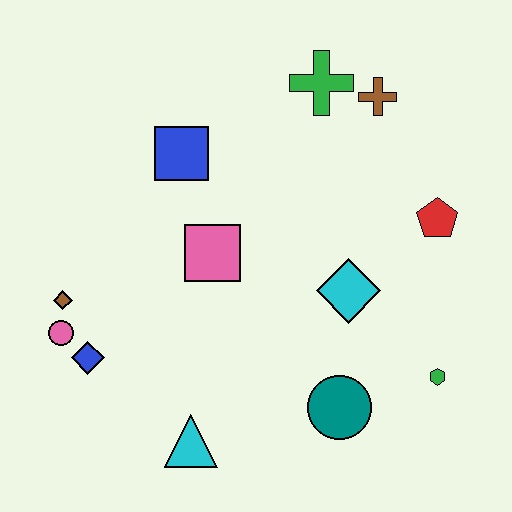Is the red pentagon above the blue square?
No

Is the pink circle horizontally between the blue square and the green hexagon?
No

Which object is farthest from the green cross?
The cyan triangle is farthest from the green cross.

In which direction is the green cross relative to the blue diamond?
The green cross is above the blue diamond.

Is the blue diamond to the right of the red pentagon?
No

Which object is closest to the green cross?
The brown cross is closest to the green cross.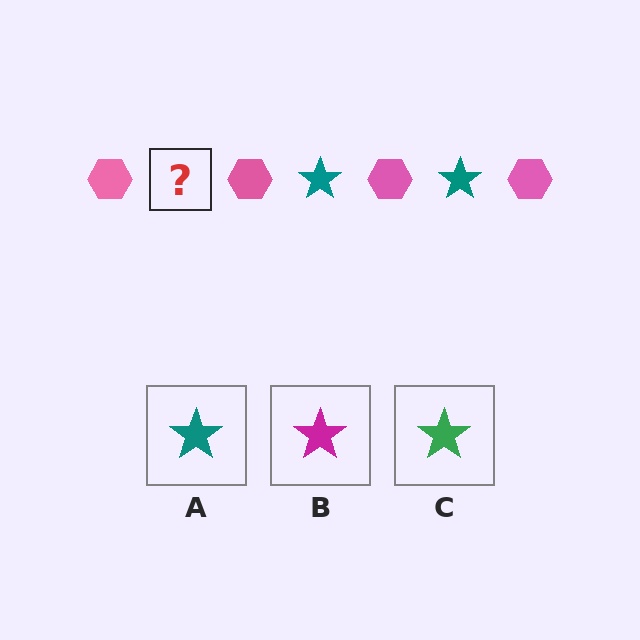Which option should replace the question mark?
Option A.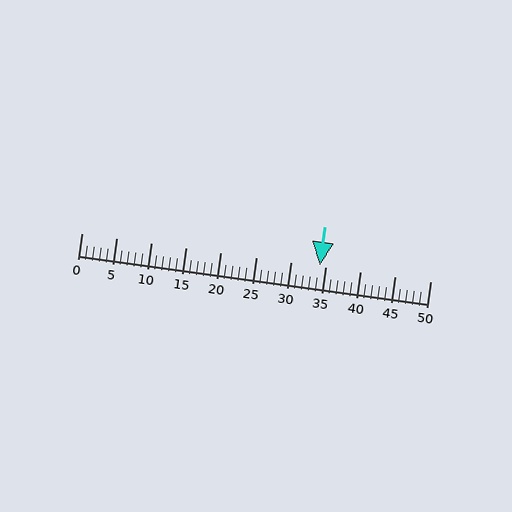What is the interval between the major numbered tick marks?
The major tick marks are spaced 5 units apart.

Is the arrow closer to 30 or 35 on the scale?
The arrow is closer to 35.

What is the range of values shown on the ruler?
The ruler shows values from 0 to 50.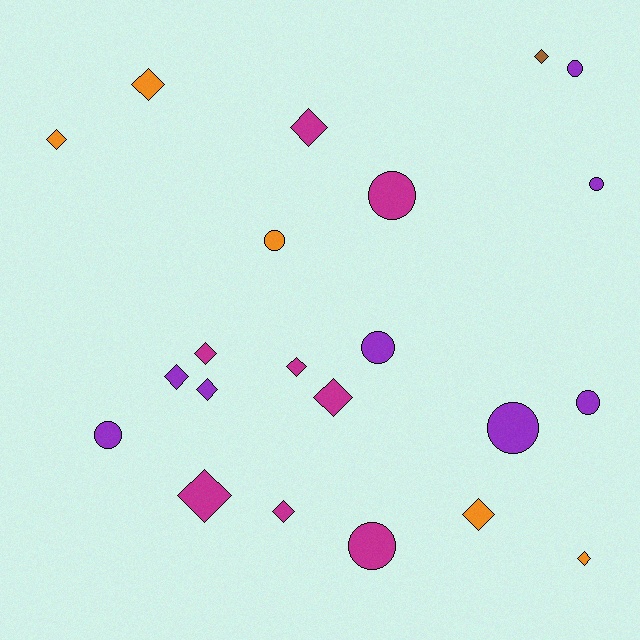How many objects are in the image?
There are 22 objects.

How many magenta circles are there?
There are 2 magenta circles.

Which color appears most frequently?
Purple, with 8 objects.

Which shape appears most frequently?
Diamond, with 13 objects.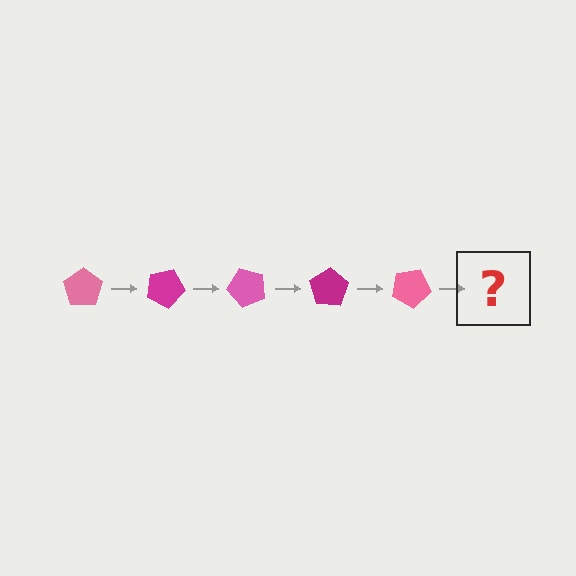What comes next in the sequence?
The next element should be a magenta pentagon, rotated 125 degrees from the start.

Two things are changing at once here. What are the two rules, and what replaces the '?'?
The two rules are that it rotates 25 degrees each step and the color cycles through pink and magenta. The '?' should be a magenta pentagon, rotated 125 degrees from the start.